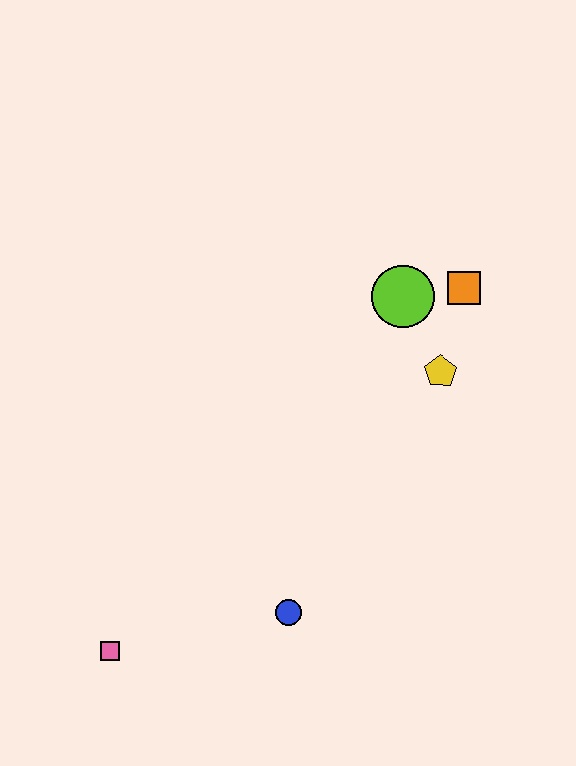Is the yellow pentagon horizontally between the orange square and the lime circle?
Yes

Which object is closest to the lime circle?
The orange square is closest to the lime circle.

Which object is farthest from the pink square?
The orange square is farthest from the pink square.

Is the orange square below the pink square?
No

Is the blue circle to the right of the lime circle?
No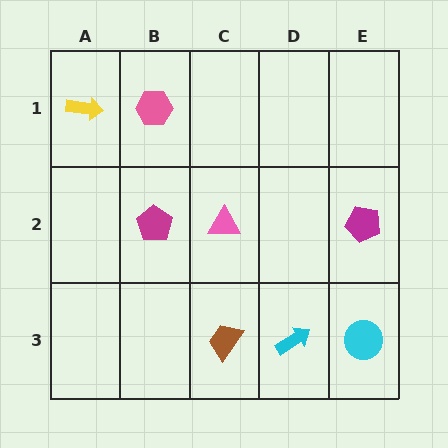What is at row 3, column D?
A cyan arrow.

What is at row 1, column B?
A pink hexagon.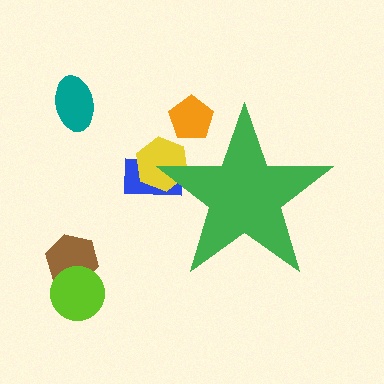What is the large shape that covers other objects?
A green star.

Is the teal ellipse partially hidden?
No, the teal ellipse is fully visible.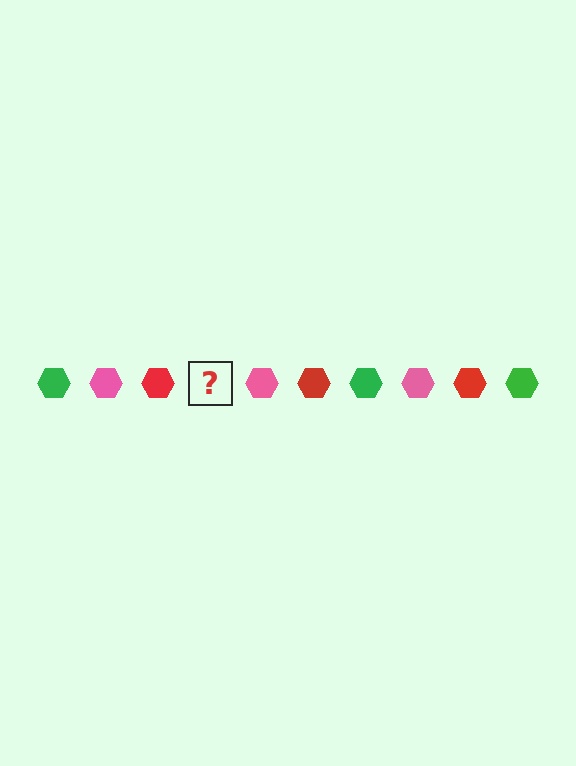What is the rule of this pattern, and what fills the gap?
The rule is that the pattern cycles through green, pink, red hexagons. The gap should be filled with a green hexagon.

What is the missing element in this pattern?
The missing element is a green hexagon.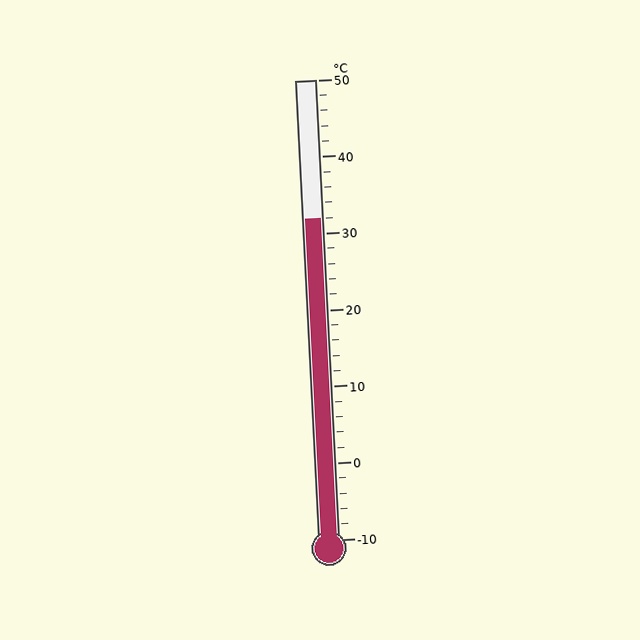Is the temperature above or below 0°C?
The temperature is above 0°C.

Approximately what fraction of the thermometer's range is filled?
The thermometer is filled to approximately 70% of its range.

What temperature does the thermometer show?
The thermometer shows approximately 32°C.